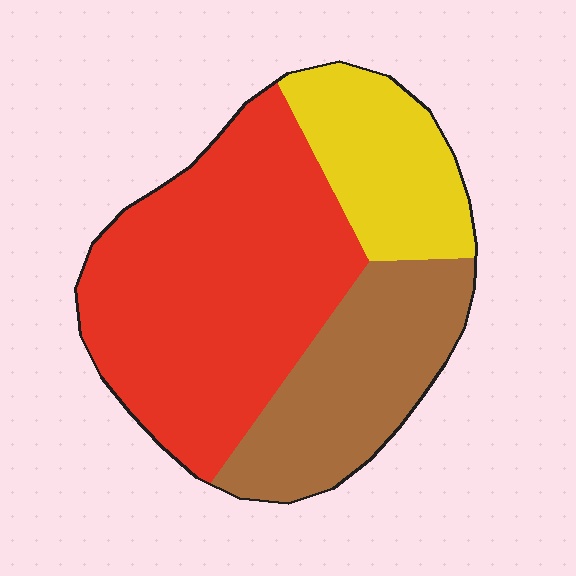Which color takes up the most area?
Red, at roughly 55%.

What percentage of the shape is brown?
Brown covers around 25% of the shape.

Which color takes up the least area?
Yellow, at roughly 20%.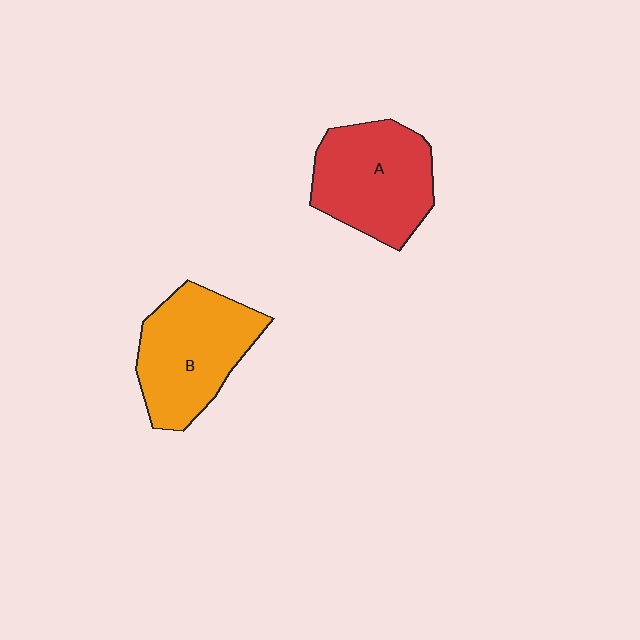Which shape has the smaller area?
Shape A (red).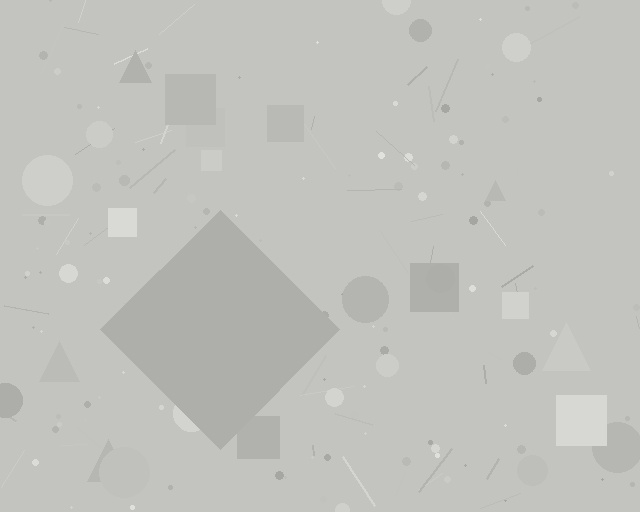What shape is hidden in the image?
A diamond is hidden in the image.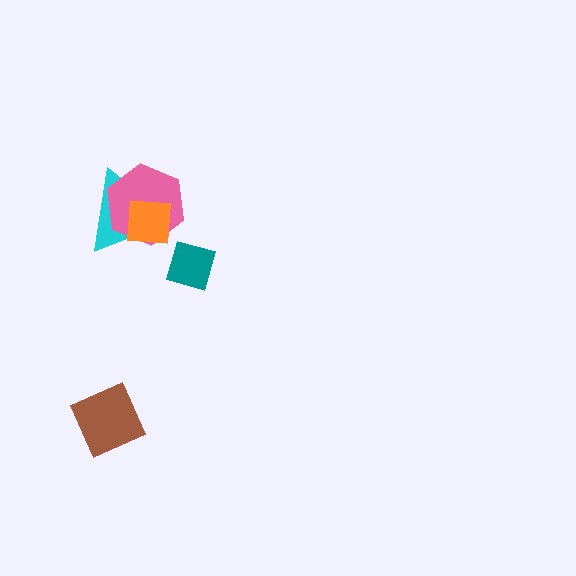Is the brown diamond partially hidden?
No, no other shape covers it.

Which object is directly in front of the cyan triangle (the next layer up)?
The pink hexagon is directly in front of the cyan triangle.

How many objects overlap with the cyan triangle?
2 objects overlap with the cyan triangle.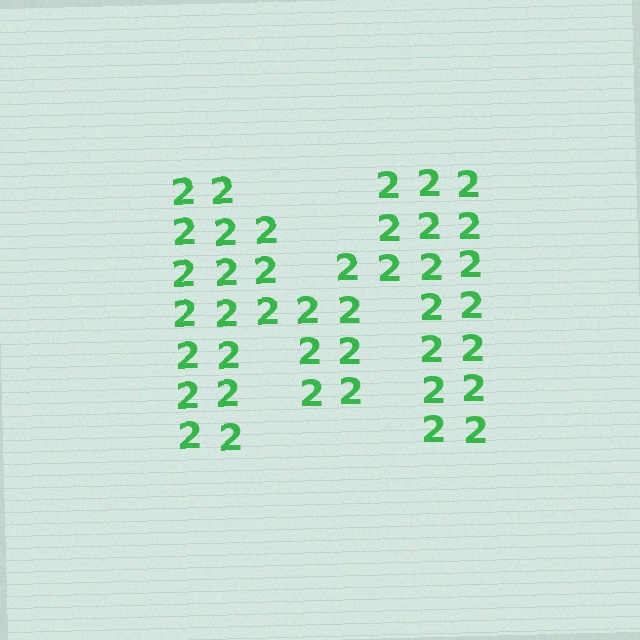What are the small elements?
The small elements are digit 2's.